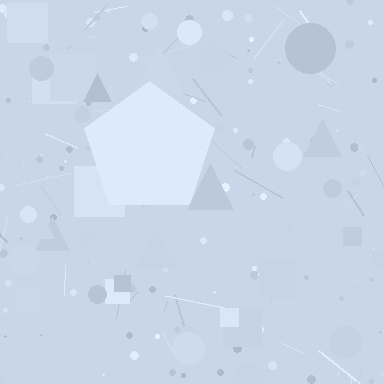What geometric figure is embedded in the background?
A pentagon is embedded in the background.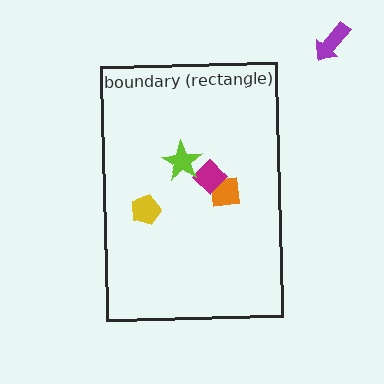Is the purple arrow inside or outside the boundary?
Outside.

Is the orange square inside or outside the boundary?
Inside.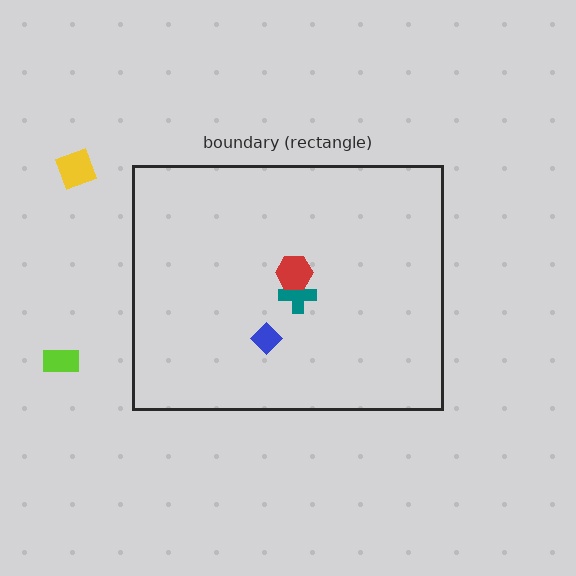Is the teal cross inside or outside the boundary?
Inside.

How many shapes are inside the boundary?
3 inside, 2 outside.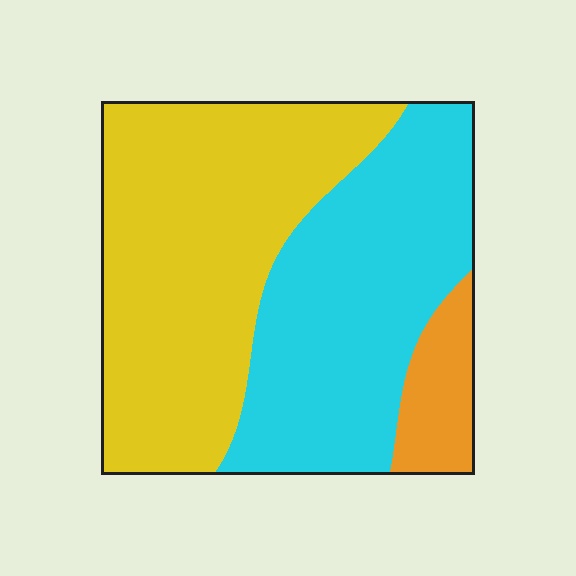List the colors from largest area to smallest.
From largest to smallest: yellow, cyan, orange.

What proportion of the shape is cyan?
Cyan takes up about two fifths (2/5) of the shape.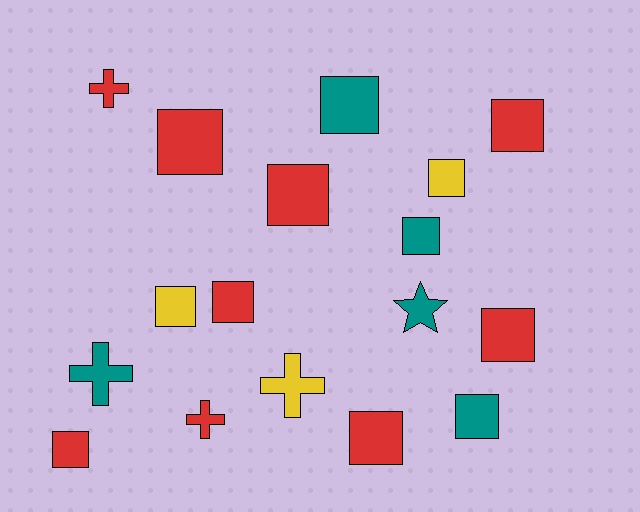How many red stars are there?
There are no red stars.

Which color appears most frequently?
Red, with 9 objects.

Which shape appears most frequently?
Square, with 12 objects.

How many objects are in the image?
There are 17 objects.